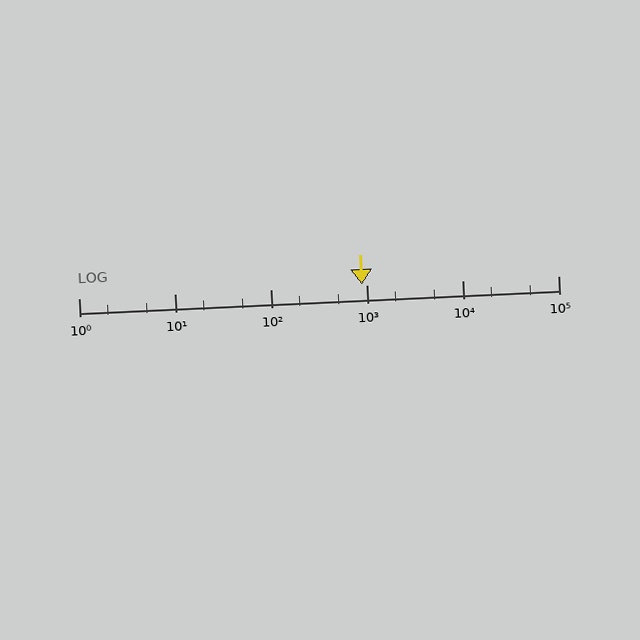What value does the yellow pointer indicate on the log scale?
The pointer indicates approximately 900.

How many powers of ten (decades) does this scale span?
The scale spans 5 decades, from 1 to 100000.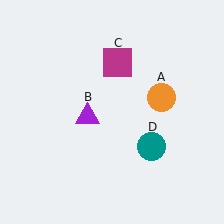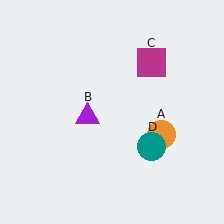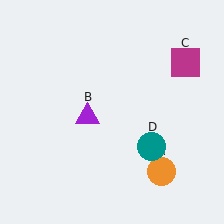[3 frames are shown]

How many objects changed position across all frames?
2 objects changed position: orange circle (object A), magenta square (object C).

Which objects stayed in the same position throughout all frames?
Purple triangle (object B) and teal circle (object D) remained stationary.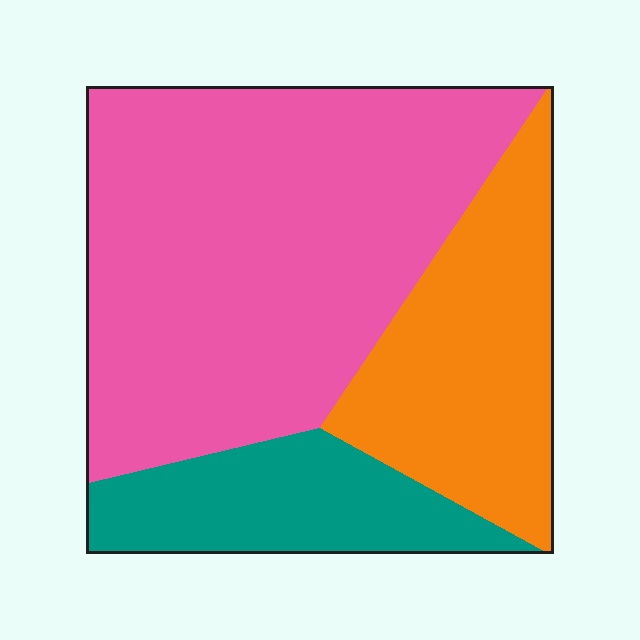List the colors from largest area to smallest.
From largest to smallest: pink, orange, teal.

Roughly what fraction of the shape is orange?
Orange covers about 25% of the shape.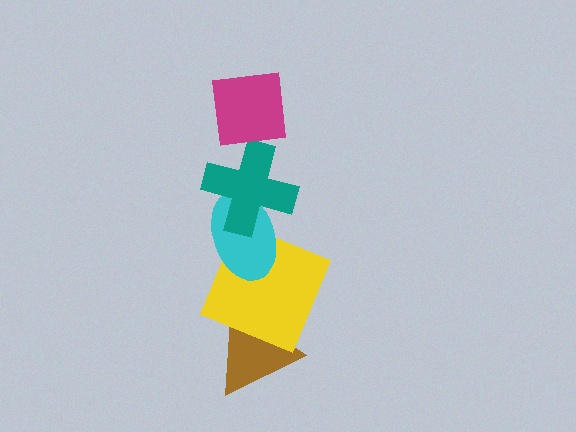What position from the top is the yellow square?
The yellow square is 4th from the top.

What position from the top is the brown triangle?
The brown triangle is 5th from the top.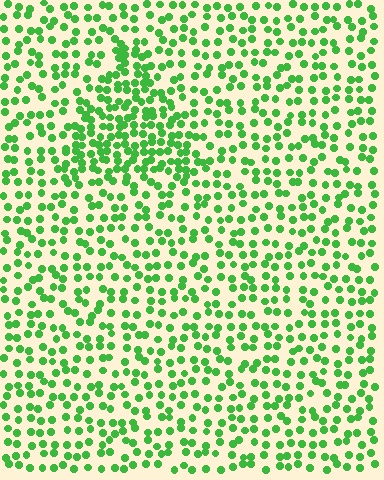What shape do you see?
I see a triangle.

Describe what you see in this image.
The image contains small green elements arranged at two different densities. A triangle-shaped region is visible where the elements are more densely packed than the surrounding area.